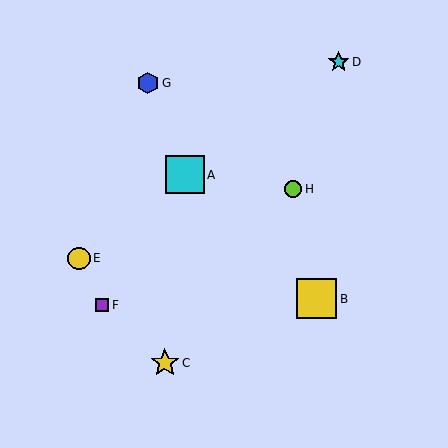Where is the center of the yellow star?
The center of the yellow star is at (165, 363).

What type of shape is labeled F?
Shape F is a purple square.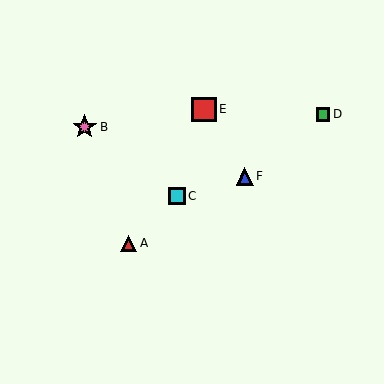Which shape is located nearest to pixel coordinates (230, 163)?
The blue triangle (labeled F) at (245, 176) is nearest to that location.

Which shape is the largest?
The pink star (labeled B) is the largest.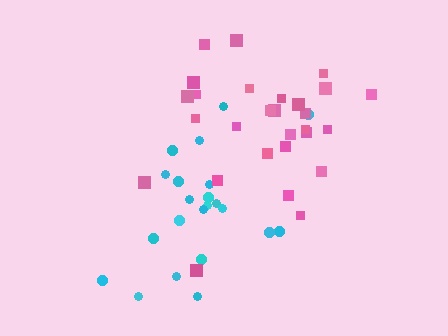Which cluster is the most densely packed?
Pink.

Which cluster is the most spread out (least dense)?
Cyan.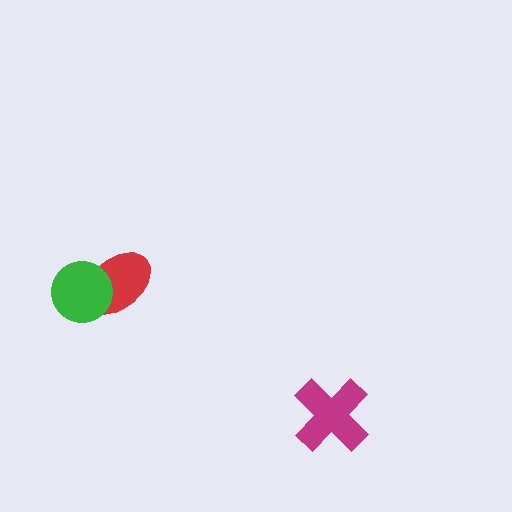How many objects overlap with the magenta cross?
0 objects overlap with the magenta cross.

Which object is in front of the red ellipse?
The green circle is in front of the red ellipse.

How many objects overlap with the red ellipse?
1 object overlaps with the red ellipse.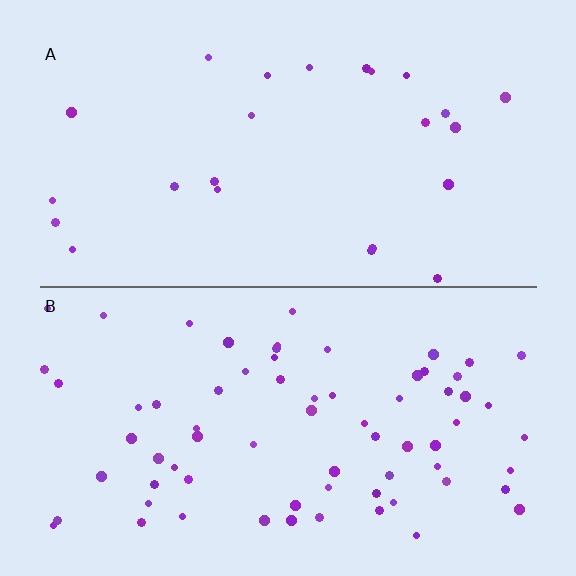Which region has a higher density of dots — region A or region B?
B (the bottom).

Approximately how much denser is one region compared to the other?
Approximately 2.9× — region B over region A.